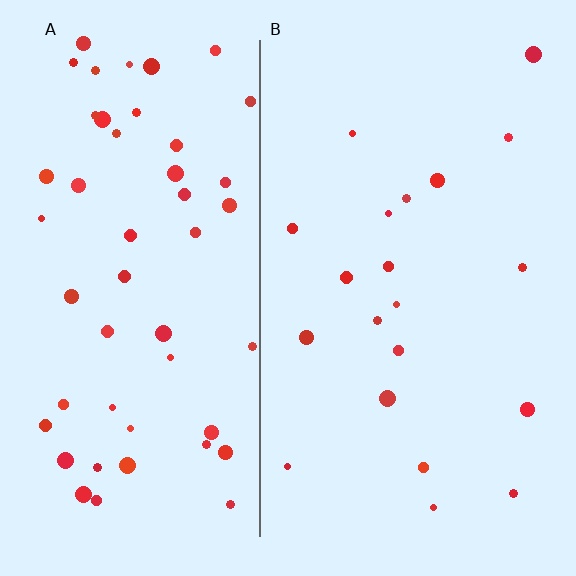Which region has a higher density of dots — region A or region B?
A (the left).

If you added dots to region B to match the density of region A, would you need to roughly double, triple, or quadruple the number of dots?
Approximately double.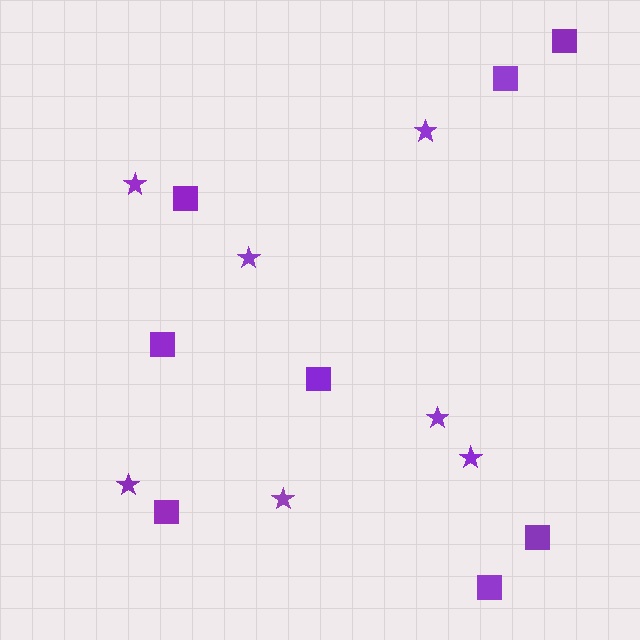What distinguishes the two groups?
There are 2 groups: one group of squares (8) and one group of stars (7).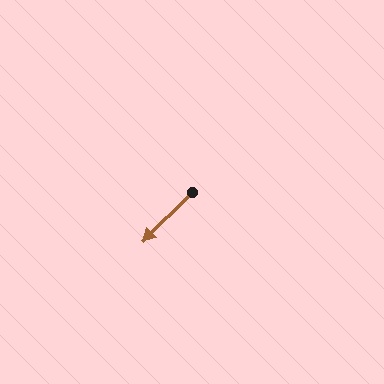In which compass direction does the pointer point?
Southwest.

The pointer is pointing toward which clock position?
Roughly 7 o'clock.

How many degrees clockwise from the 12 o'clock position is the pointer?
Approximately 225 degrees.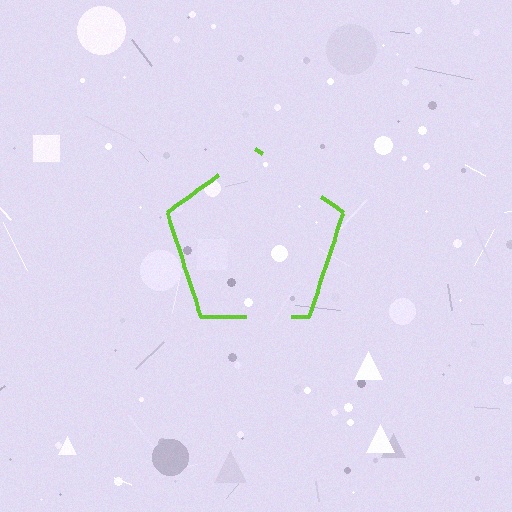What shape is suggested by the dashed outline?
The dashed outline suggests a pentagon.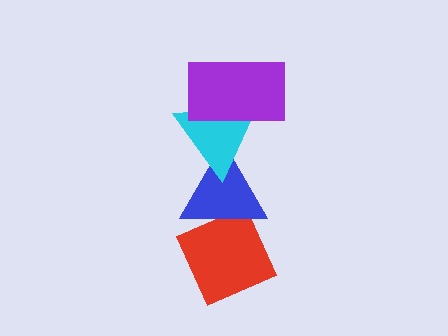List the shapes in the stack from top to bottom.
From top to bottom: the purple rectangle, the cyan triangle, the blue triangle, the red diamond.